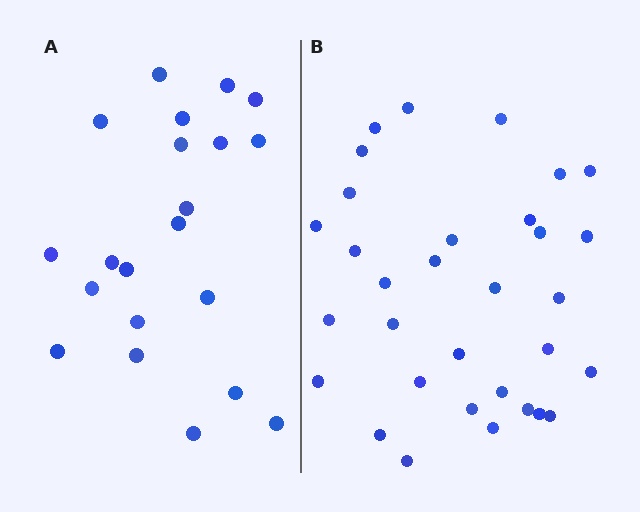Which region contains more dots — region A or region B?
Region B (the right region) has more dots.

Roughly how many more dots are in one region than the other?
Region B has roughly 12 or so more dots than region A.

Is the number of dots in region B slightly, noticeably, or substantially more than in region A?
Region B has substantially more. The ratio is roughly 1.5 to 1.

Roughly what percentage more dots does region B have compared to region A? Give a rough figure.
About 50% more.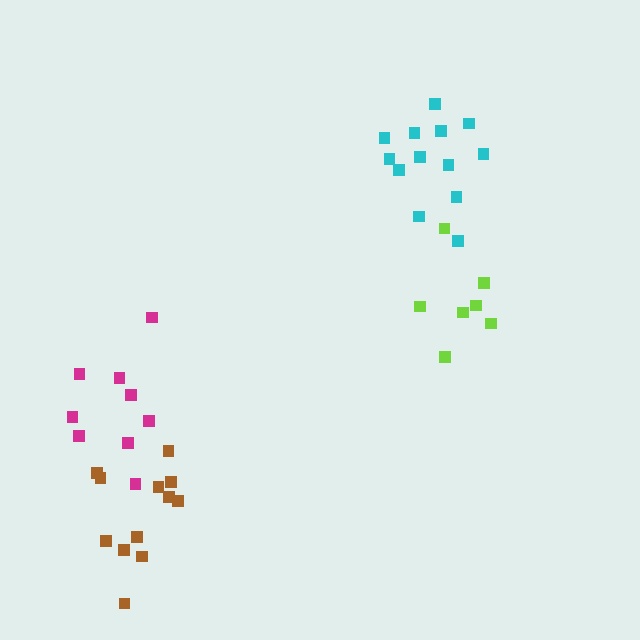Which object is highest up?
The cyan cluster is topmost.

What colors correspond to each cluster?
The clusters are colored: cyan, brown, lime, magenta.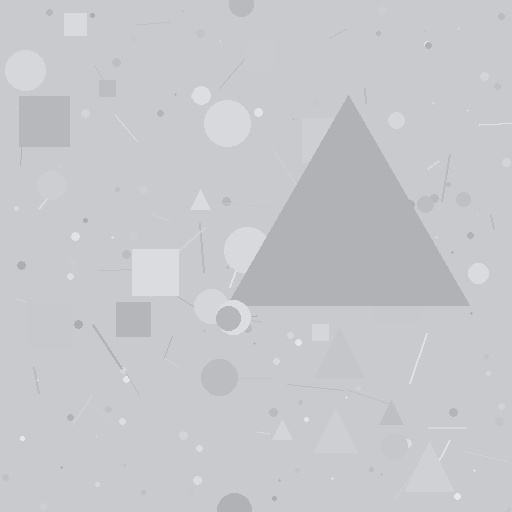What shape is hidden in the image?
A triangle is hidden in the image.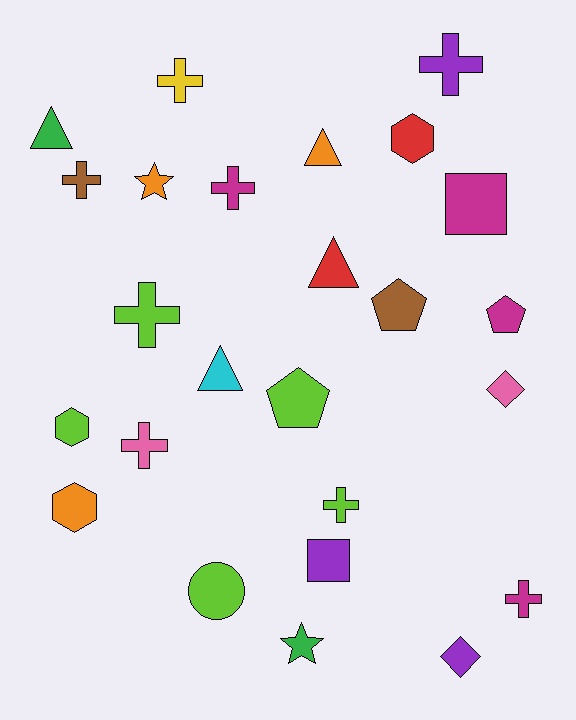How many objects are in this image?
There are 25 objects.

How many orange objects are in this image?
There are 3 orange objects.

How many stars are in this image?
There are 2 stars.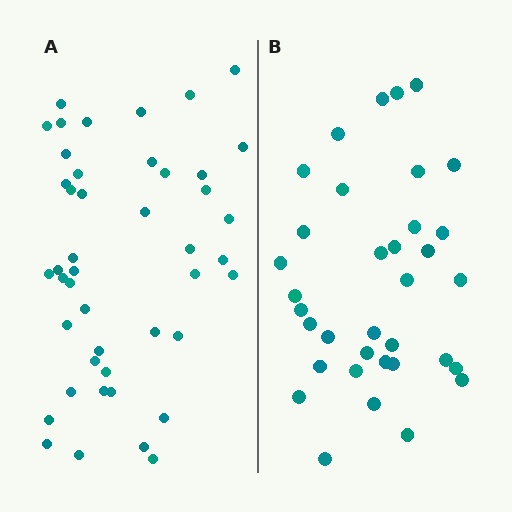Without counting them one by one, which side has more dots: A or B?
Region A (the left region) has more dots.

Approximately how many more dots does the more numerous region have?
Region A has roughly 10 or so more dots than region B.